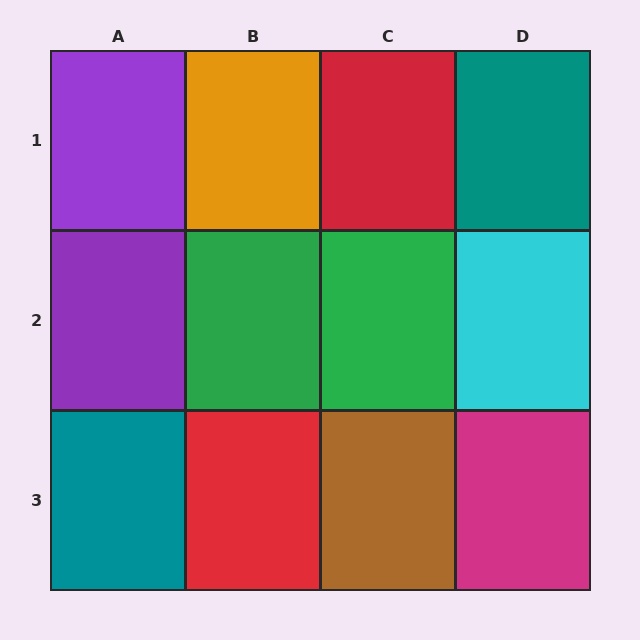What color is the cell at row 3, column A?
Teal.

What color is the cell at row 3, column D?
Magenta.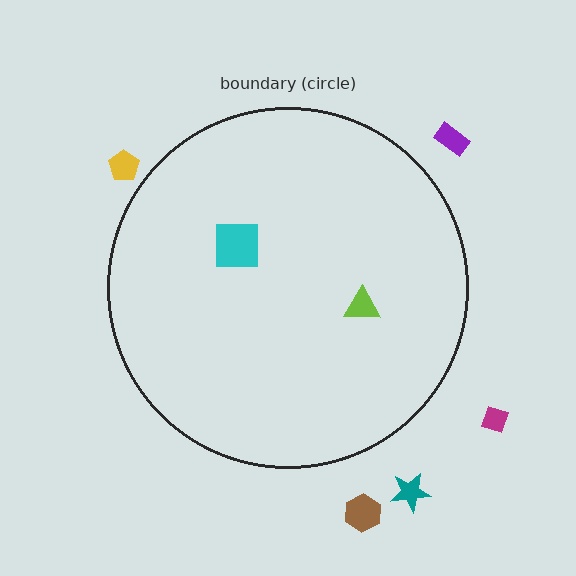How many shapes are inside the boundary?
2 inside, 5 outside.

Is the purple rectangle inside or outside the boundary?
Outside.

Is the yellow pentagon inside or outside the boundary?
Outside.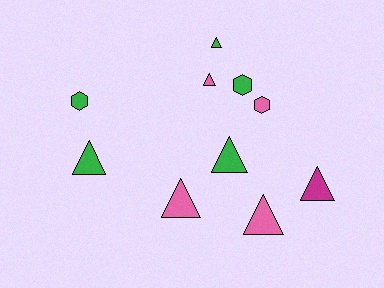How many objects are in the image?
There are 10 objects.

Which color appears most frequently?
Green, with 5 objects.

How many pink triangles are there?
There are 3 pink triangles.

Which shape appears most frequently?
Triangle, with 7 objects.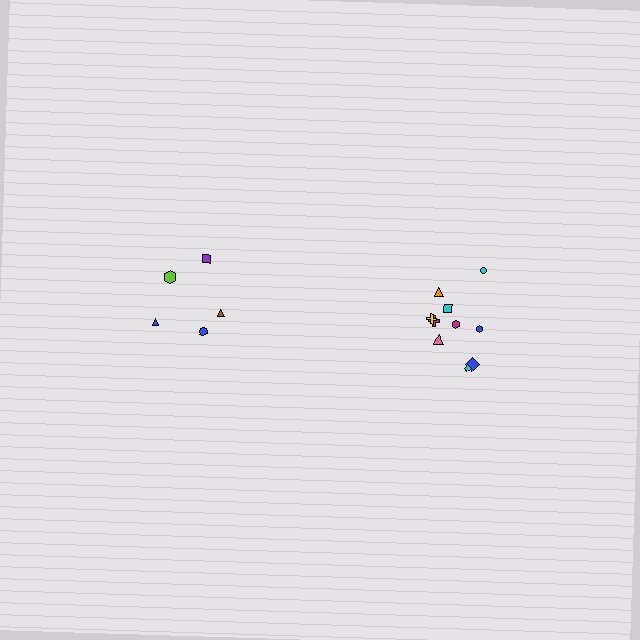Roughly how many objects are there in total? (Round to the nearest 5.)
Roughly 15 objects in total.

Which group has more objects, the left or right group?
The right group.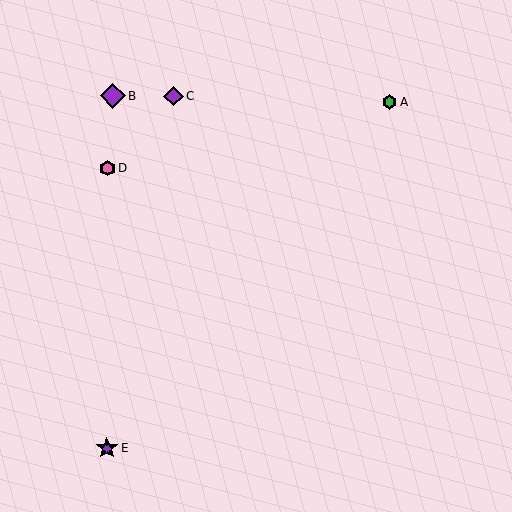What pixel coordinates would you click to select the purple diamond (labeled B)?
Click at (113, 96) to select the purple diamond B.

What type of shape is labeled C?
Shape C is a purple diamond.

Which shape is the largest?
The purple diamond (labeled B) is the largest.